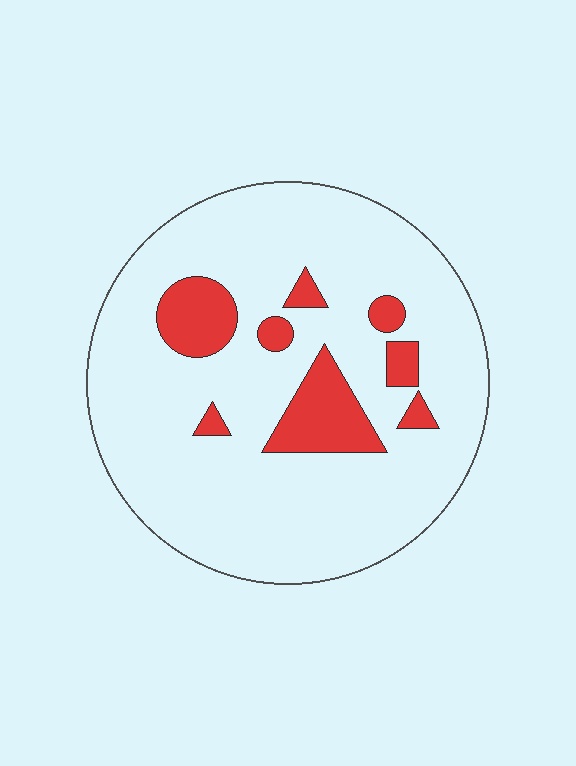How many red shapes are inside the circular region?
8.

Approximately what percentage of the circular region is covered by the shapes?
Approximately 15%.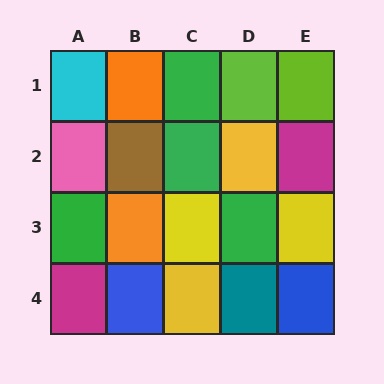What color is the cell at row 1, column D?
Lime.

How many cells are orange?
2 cells are orange.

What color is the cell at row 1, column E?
Lime.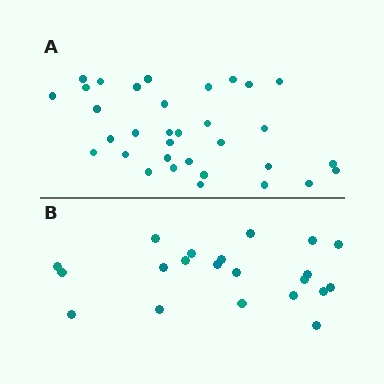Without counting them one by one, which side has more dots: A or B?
Region A (the top region) has more dots.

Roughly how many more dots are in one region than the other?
Region A has roughly 12 or so more dots than region B.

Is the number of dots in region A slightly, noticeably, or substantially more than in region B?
Region A has substantially more. The ratio is roughly 1.6 to 1.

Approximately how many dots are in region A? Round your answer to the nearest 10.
About 30 dots. (The exact count is 33, which rounds to 30.)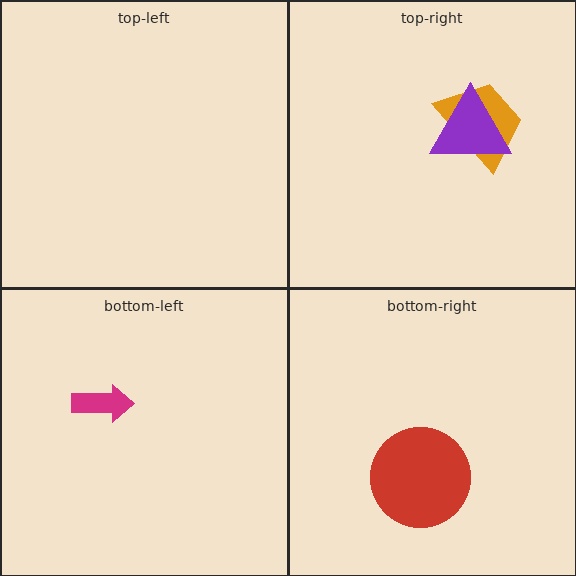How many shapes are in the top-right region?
2.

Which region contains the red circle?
The bottom-right region.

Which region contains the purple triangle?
The top-right region.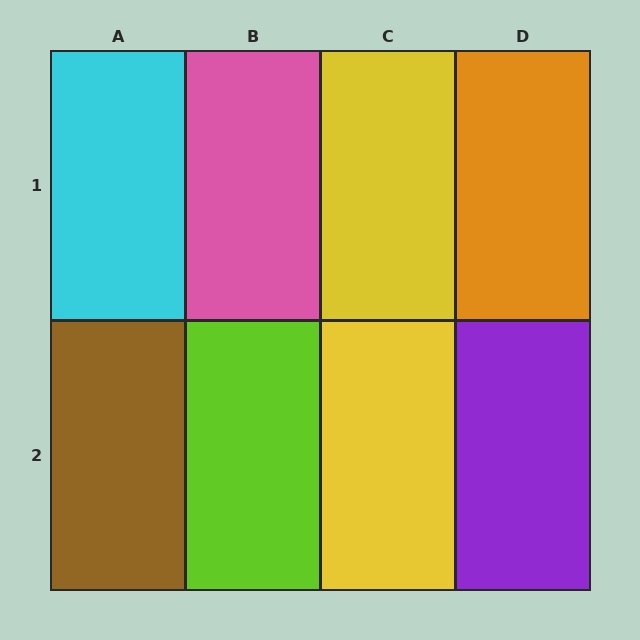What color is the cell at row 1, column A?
Cyan.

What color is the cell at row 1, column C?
Yellow.